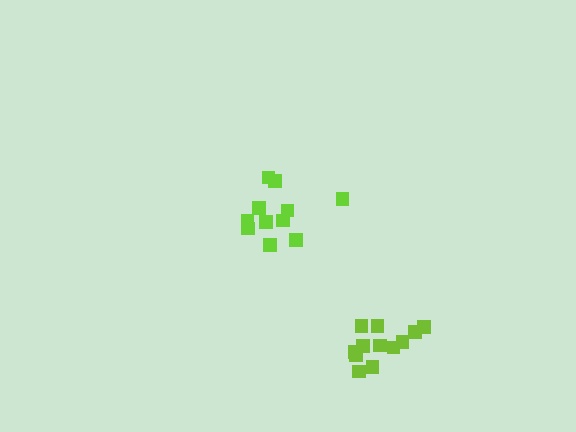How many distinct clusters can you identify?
There are 2 distinct clusters.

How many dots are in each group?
Group 1: 11 dots, Group 2: 12 dots (23 total).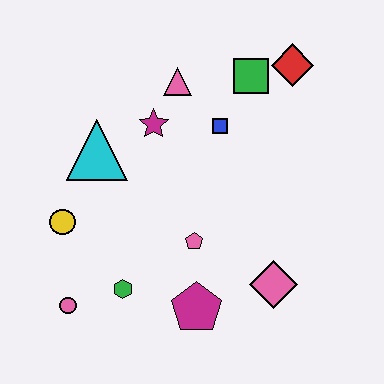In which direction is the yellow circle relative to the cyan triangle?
The yellow circle is below the cyan triangle.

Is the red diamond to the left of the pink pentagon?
No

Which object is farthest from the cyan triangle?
The pink diamond is farthest from the cyan triangle.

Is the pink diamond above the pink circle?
Yes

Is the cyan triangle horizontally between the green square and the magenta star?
No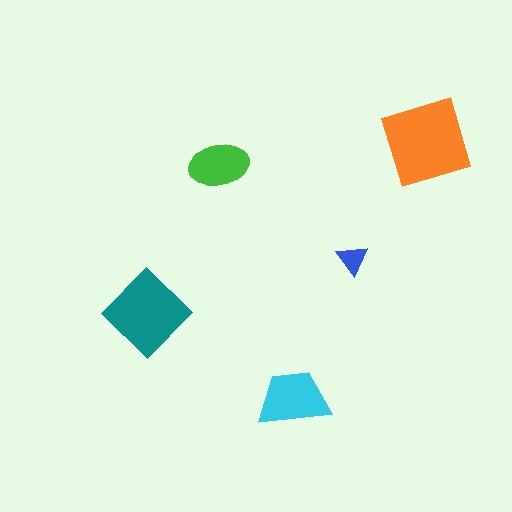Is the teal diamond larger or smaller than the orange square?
Smaller.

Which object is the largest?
The orange square.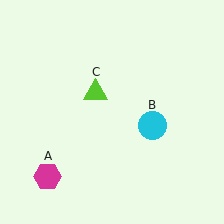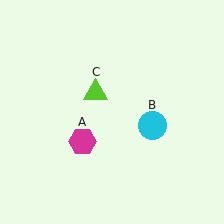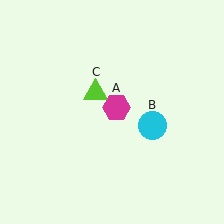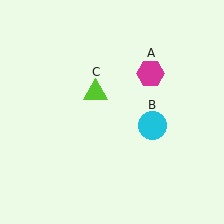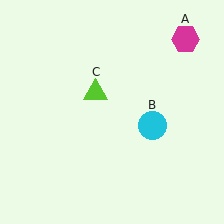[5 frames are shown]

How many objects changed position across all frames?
1 object changed position: magenta hexagon (object A).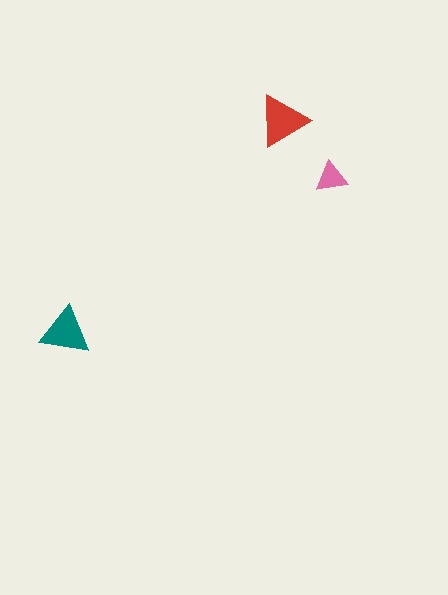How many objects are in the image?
There are 3 objects in the image.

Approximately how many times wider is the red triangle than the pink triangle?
About 1.5 times wider.